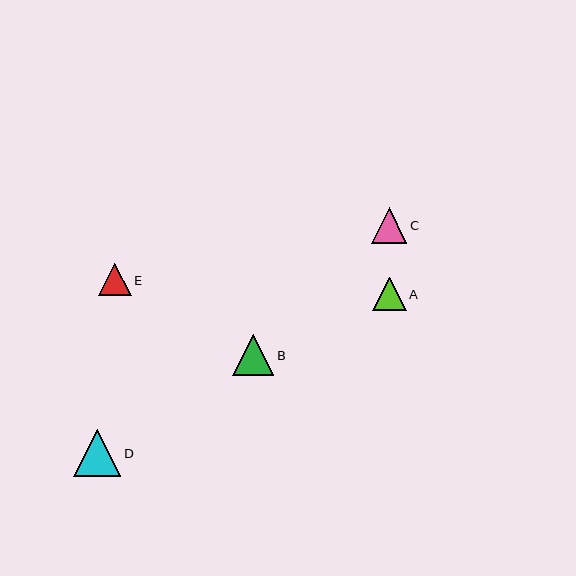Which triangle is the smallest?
Triangle E is the smallest with a size of approximately 32 pixels.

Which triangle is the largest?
Triangle D is the largest with a size of approximately 47 pixels.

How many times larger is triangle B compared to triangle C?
Triangle B is approximately 1.1 times the size of triangle C.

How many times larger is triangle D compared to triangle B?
Triangle D is approximately 1.2 times the size of triangle B.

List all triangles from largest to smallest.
From largest to smallest: D, B, C, A, E.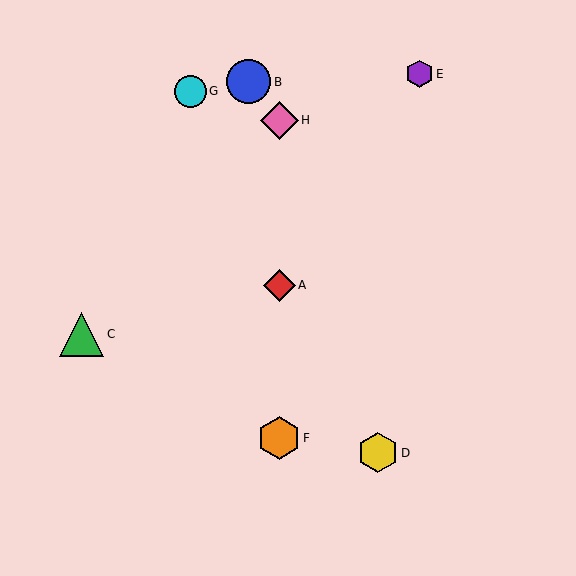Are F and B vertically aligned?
No, F is at x≈279 and B is at x≈249.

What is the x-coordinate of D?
Object D is at x≈378.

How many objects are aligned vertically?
3 objects (A, F, H) are aligned vertically.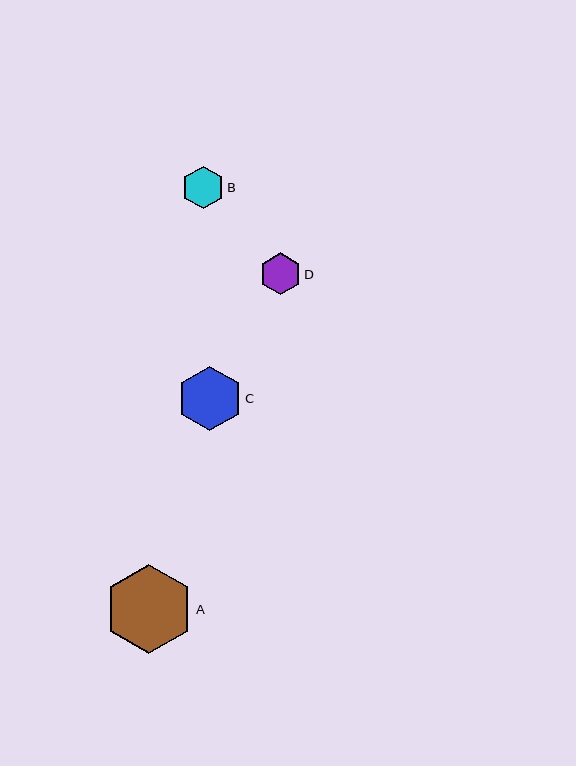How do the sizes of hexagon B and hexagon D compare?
Hexagon B and hexagon D are approximately the same size.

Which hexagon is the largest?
Hexagon A is the largest with a size of approximately 89 pixels.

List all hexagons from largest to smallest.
From largest to smallest: A, C, B, D.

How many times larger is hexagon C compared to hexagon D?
Hexagon C is approximately 1.5 times the size of hexagon D.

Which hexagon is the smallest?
Hexagon D is the smallest with a size of approximately 42 pixels.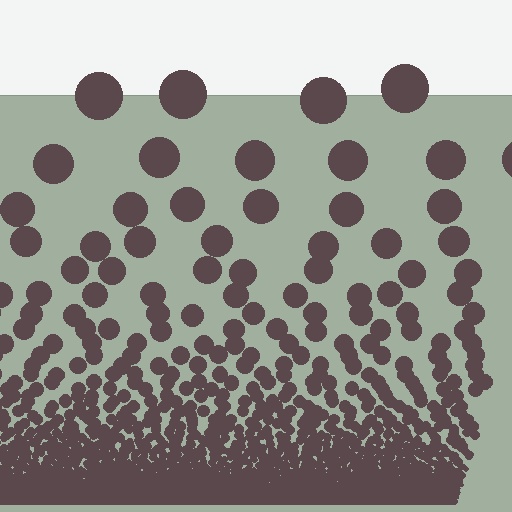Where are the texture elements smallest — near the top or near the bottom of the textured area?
Near the bottom.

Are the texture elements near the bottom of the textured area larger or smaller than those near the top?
Smaller. The gradient is inverted — elements near the bottom are smaller and denser.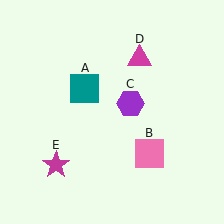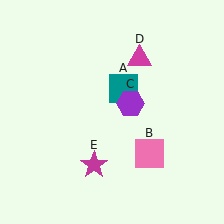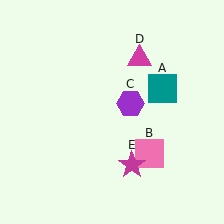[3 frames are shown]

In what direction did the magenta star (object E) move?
The magenta star (object E) moved right.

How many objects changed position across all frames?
2 objects changed position: teal square (object A), magenta star (object E).